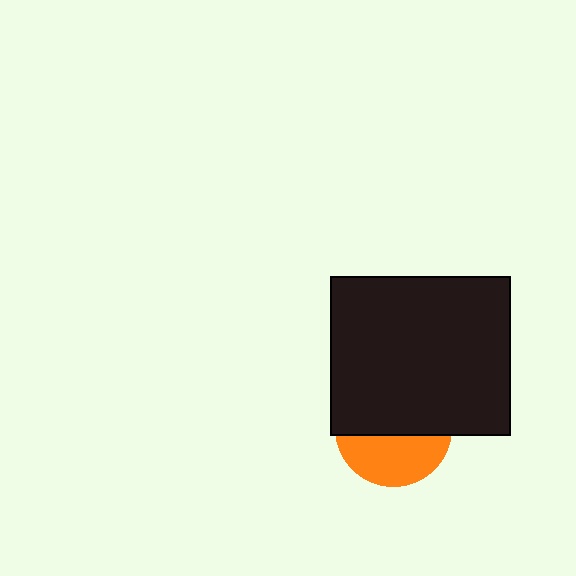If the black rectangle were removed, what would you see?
You would see the complete orange circle.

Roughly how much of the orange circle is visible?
A small part of it is visible (roughly 42%).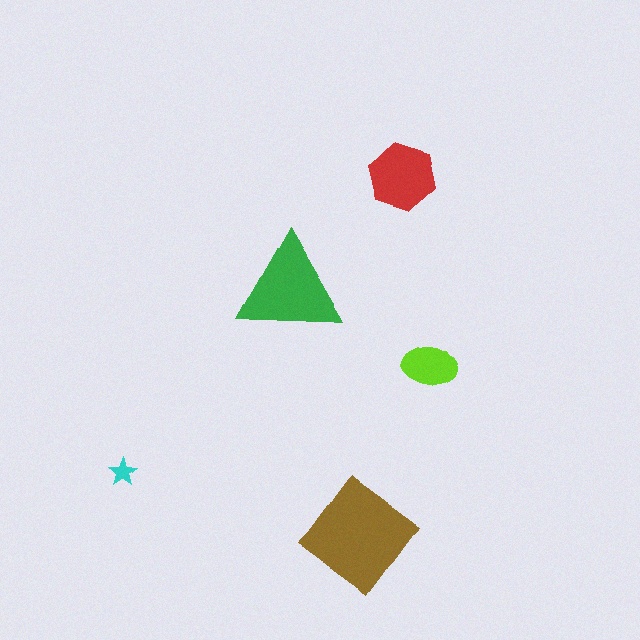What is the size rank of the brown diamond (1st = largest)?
1st.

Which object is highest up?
The red hexagon is topmost.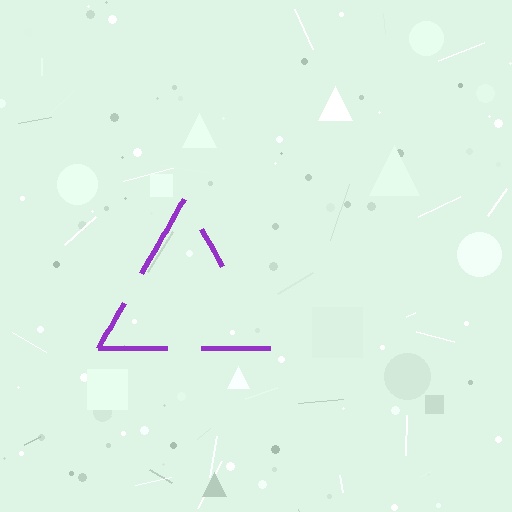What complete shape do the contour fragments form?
The contour fragments form a triangle.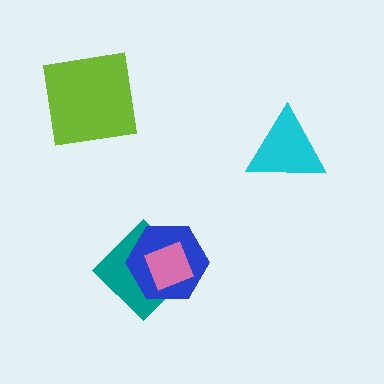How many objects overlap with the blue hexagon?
2 objects overlap with the blue hexagon.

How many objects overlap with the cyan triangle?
0 objects overlap with the cyan triangle.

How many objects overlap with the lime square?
0 objects overlap with the lime square.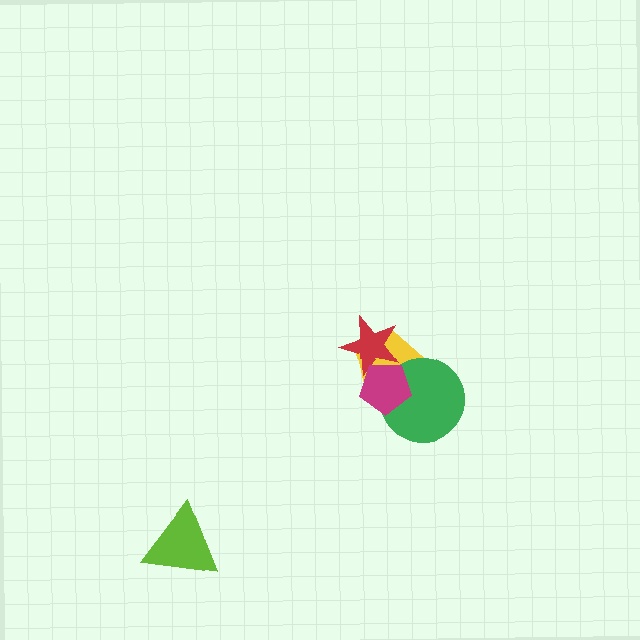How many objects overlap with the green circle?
2 objects overlap with the green circle.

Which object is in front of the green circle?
The magenta pentagon is in front of the green circle.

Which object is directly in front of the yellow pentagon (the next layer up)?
The green circle is directly in front of the yellow pentagon.